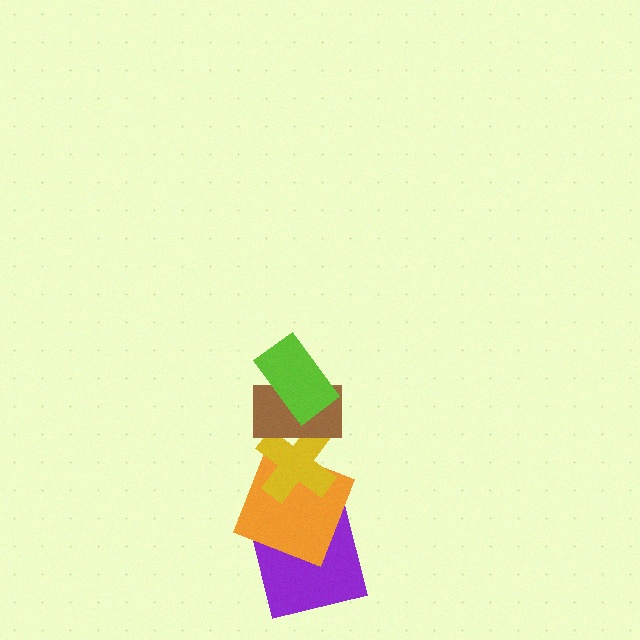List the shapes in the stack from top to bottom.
From top to bottom: the lime rectangle, the brown rectangle, the yellow cross, the orange square, the purple square.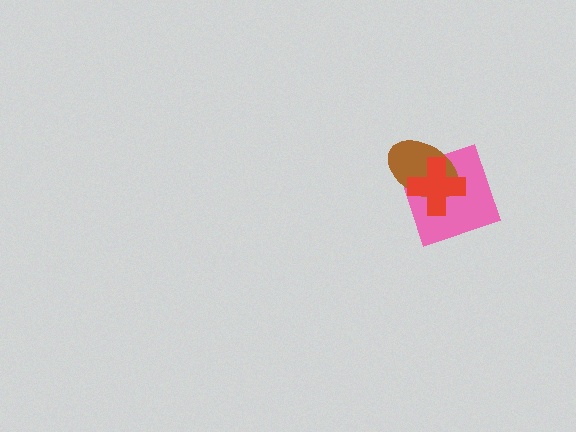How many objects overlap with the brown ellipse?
2 objects overlap with the brown ellipse.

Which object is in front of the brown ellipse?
The red cross is in front of the brown ellipse.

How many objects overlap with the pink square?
2 objects overlap with the pink square.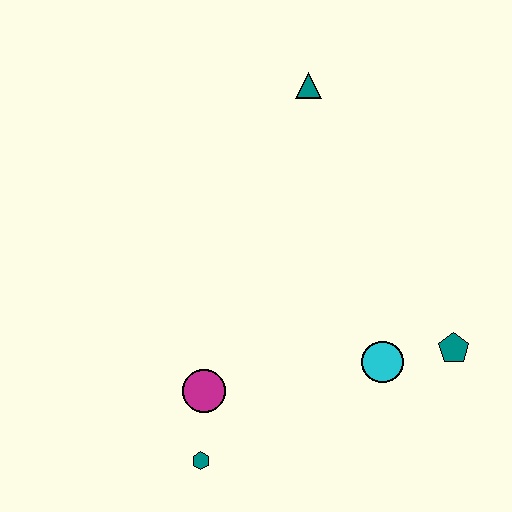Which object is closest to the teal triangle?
The cyan circle is closest to the teal triangle.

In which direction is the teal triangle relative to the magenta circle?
The teal triangle is above the magenta circle.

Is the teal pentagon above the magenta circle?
Yes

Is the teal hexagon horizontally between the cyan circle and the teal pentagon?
No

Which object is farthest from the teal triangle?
The teal hexagon is farthest from the teal triangle.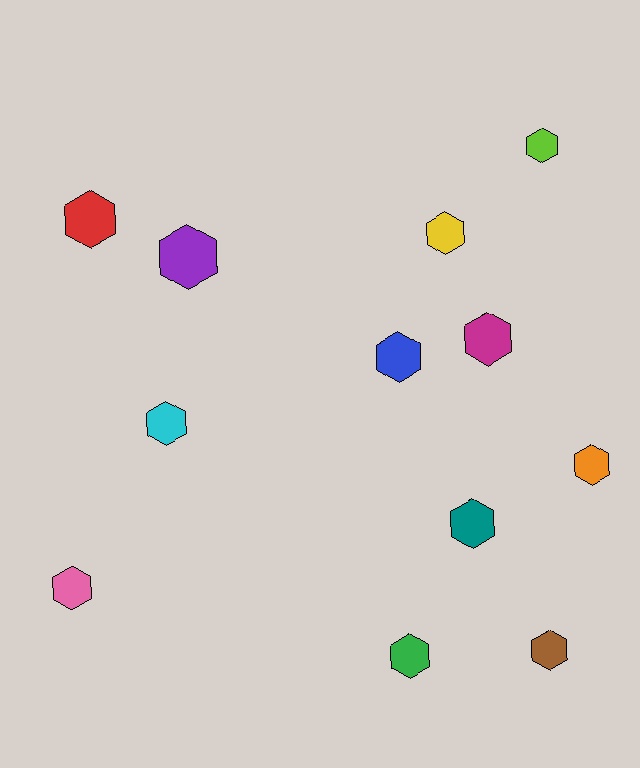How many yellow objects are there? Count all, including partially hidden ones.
There is 1 yellow object.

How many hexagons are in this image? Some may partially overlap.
There are 12 hexagons.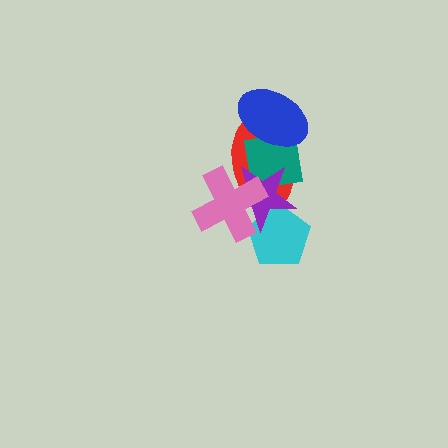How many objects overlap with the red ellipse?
4 objects overlap with the red ellipse.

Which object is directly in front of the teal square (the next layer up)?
The purple star is directly in front of the teal square.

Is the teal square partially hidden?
Yes, it is partially covered by another shape.